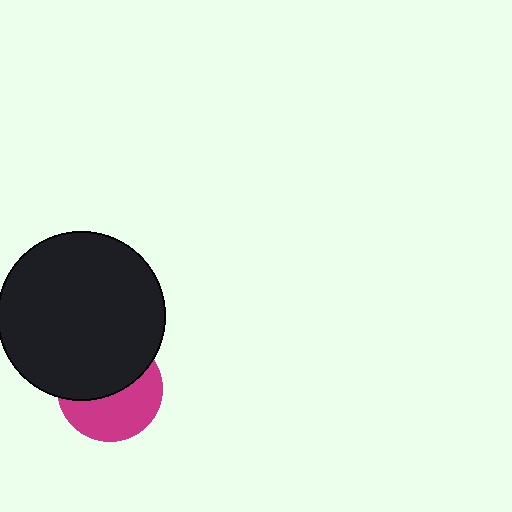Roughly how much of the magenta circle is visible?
About half of it is visible (roughly 49%).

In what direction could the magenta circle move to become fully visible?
The magenta circle could move down. That would shift it out from behind the black circle entirely.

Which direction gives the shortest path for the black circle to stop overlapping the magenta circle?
Moving up gives the shortest separation.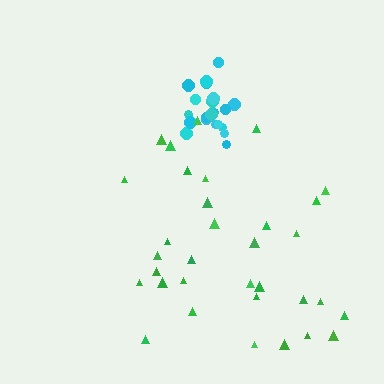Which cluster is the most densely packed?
Cyan.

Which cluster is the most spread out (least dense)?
Green.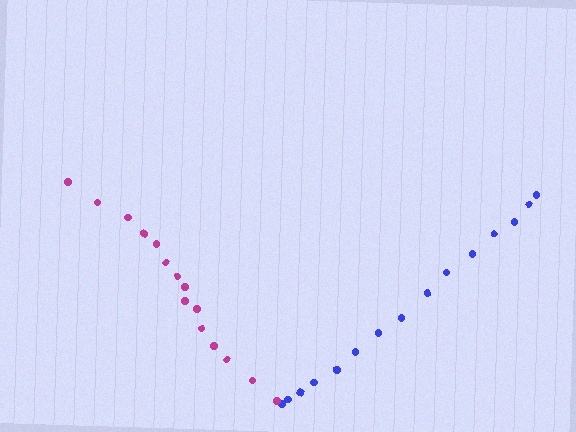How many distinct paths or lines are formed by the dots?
There are 2 distinct paths.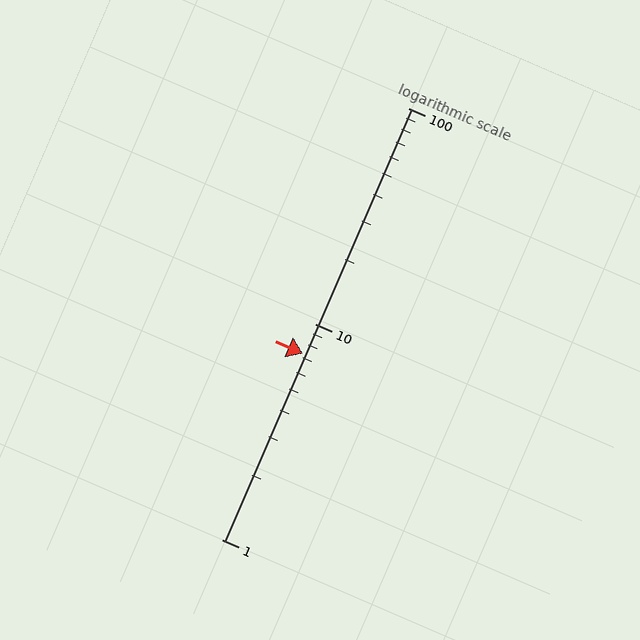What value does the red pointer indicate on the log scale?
The pointer indicates approximately 7.3.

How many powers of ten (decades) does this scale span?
The scale spans 2 decades, from 1 to 100.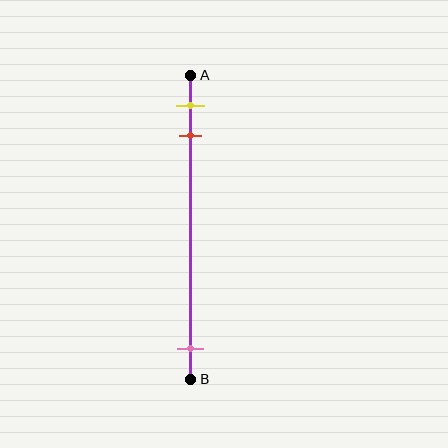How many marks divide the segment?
There are 3 marks dividing the segment.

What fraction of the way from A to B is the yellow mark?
The yellow mark is approximately 10% (0.1) of the way from A to B.